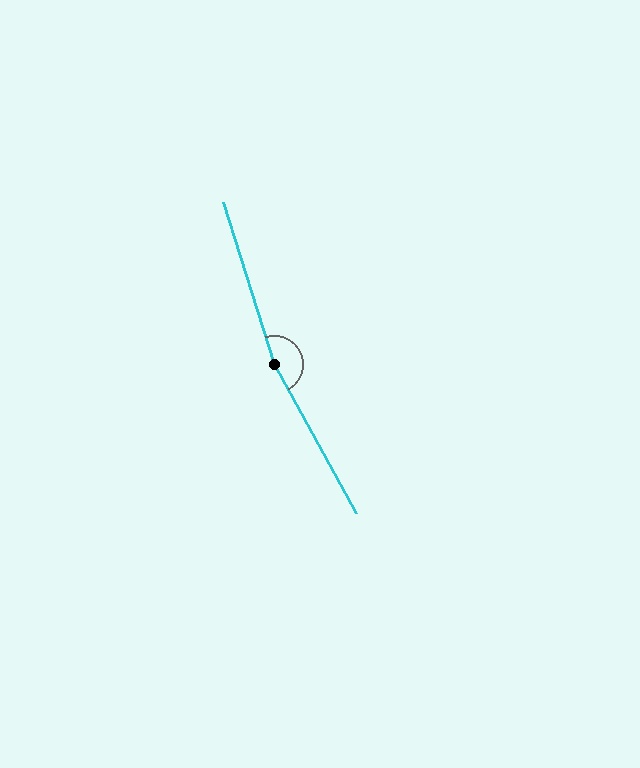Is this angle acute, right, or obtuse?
It is obtuse.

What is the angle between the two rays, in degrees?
Approximately 169 degrees.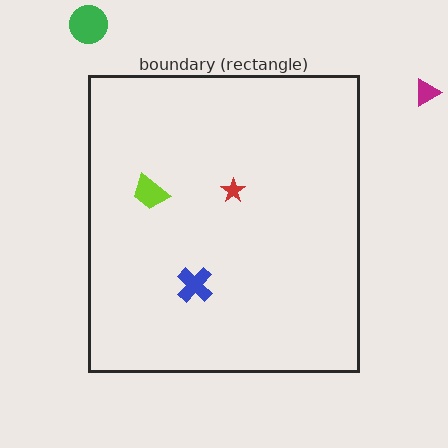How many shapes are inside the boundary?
3 inside, 2 outside.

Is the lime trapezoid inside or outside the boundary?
Inside.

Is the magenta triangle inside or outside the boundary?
Outside.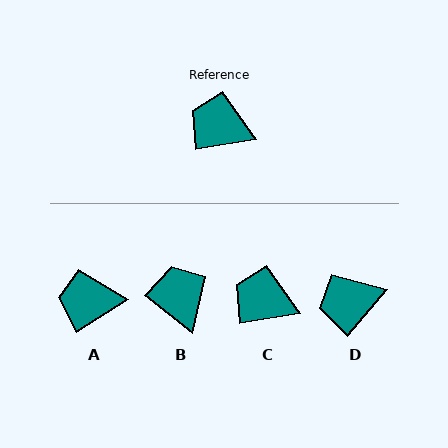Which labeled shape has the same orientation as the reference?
C.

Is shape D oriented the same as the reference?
No, it is off by about 40 degrees.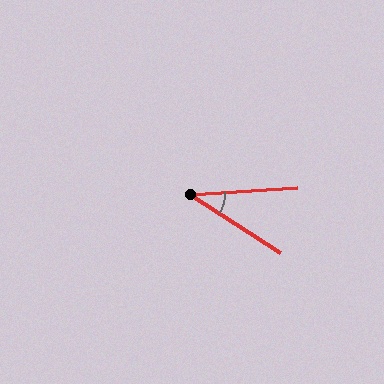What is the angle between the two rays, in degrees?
Approximately 37 degrees.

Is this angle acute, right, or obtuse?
It is acute.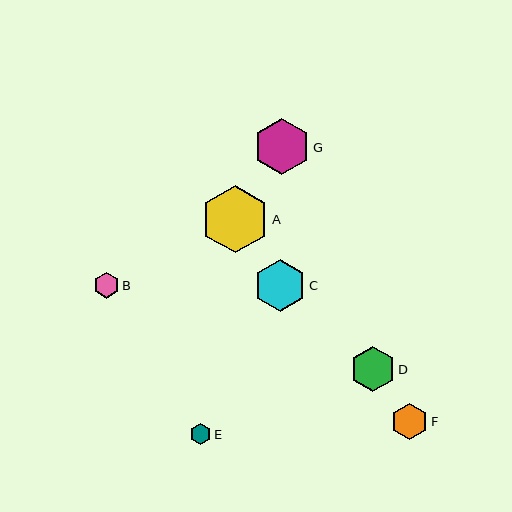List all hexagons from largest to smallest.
From largest to smallest: A, G, C, D, F, B, E.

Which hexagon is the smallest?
Hexagon E is the smallest with a size of approximately 21 pixels.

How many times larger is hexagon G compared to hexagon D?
Hexagon G is approximately 1.3 times the size of hexagon D.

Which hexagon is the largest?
Hexagon A is the largest with a size of approximately 68 pixels.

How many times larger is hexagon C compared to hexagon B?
Hexagon C is approximately 2.0 times the size of hexagon B.